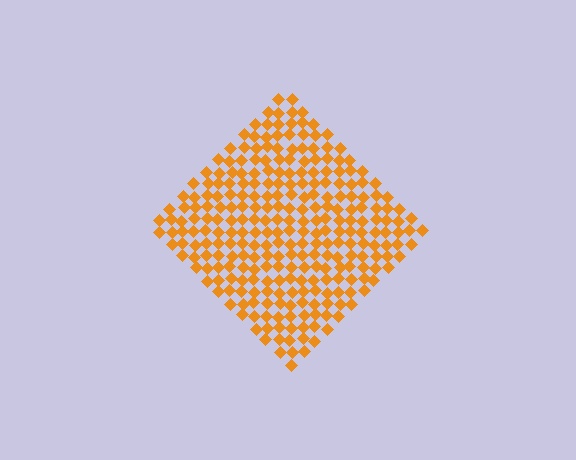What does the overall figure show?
The overall figure shows a diamond.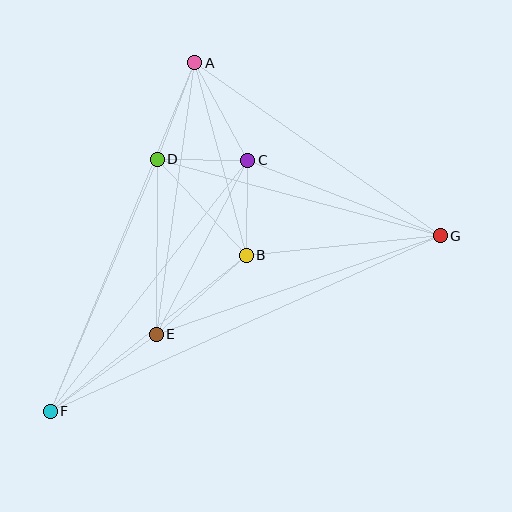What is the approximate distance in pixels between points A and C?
The distance between A and C is approximately 111 pixels.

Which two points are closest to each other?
Points C and D are closest to each other.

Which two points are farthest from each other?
Points F and G are farthest from each other.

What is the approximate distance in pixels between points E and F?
The distance between E and F is approximately 131 pixels.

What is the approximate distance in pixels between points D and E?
The distance between D and E is approximately 175 pixels.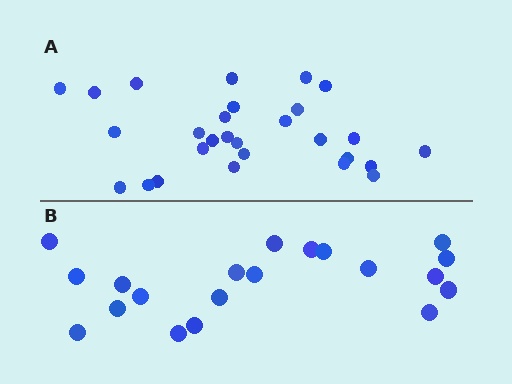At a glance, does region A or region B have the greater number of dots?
Region A (the top region) has more dots.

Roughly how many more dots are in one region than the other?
Region A has roughly 8 or so more dots than region B.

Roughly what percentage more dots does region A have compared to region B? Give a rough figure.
About 40% more.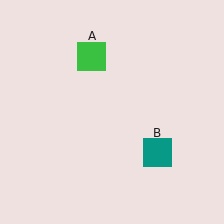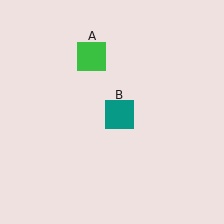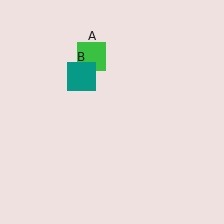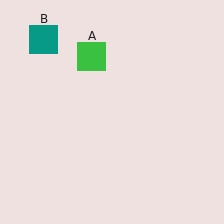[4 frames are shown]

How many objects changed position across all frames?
1 object changed position: teal square (object B).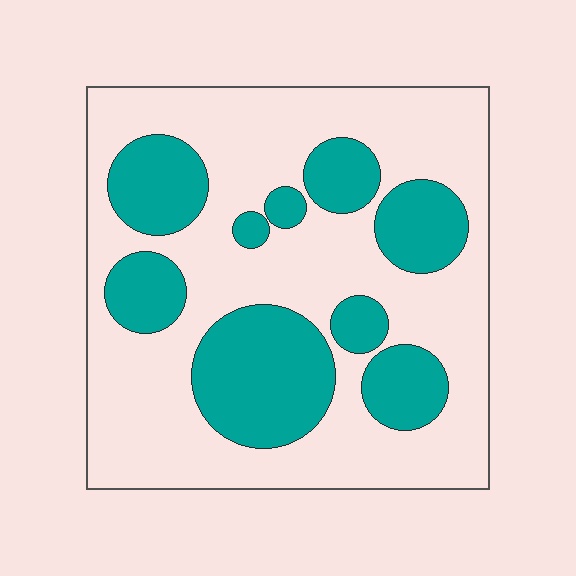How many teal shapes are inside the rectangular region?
9.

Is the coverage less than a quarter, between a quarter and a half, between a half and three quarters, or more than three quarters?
Between a quarter and a half.